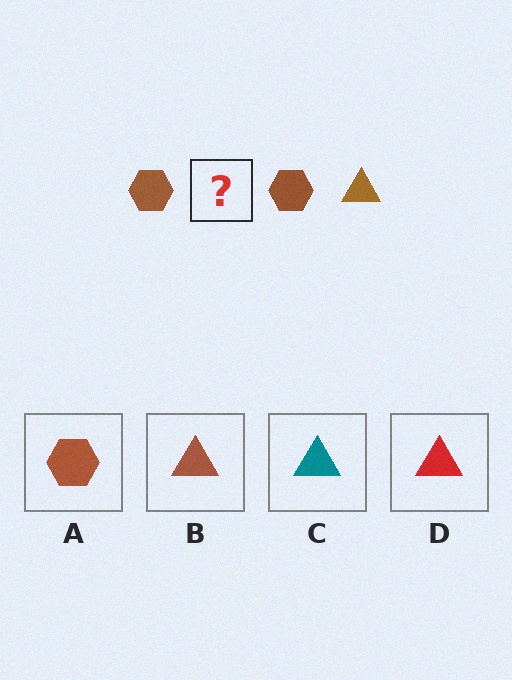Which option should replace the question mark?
Option B.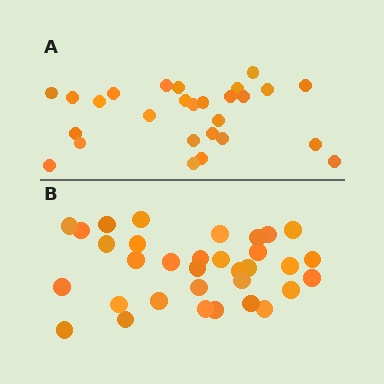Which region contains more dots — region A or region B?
Region B (the bottom region) has more dots.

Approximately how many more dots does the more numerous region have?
Region B has about 6 more dots than region A.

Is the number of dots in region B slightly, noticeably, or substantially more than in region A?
Region B has only slightly more — the two regions are fairly close. The ratio is roughly 1.2 to 1.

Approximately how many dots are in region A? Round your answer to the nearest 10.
About 30 dots. (The exact count is 27, which rounds to 30.)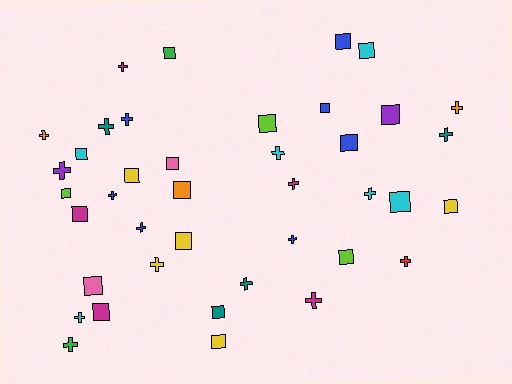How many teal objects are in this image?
There are 4 teal objects.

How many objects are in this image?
There are 40 objects.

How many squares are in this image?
There are 21 squares.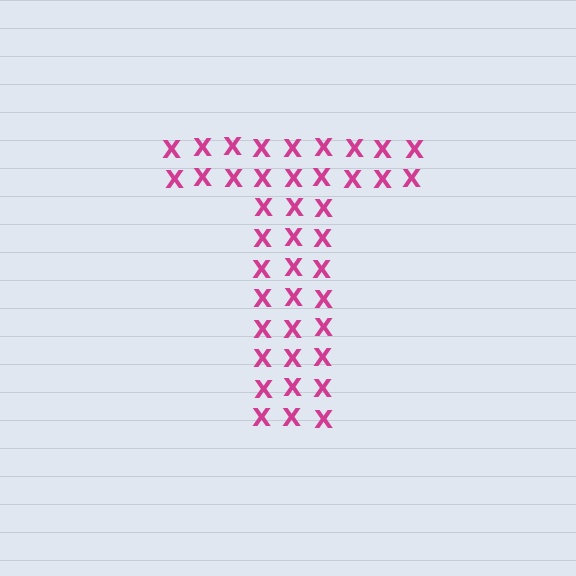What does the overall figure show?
The overall figure shows the letter T.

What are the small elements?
The small elements are letter X's.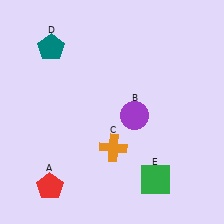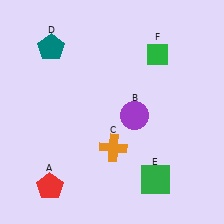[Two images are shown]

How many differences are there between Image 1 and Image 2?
There is 1 difference between the two images.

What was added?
A green diamond (F) was added in Image 2.